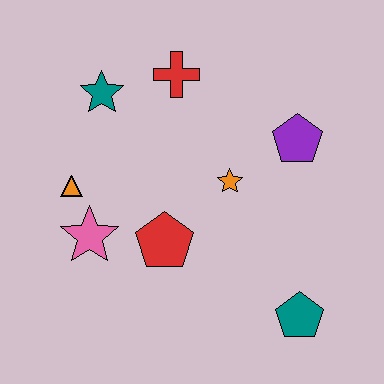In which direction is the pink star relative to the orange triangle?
The pink star is below the orange triangle.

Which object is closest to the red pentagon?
The pink star is closest to the red pentagon.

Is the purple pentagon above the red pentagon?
Yes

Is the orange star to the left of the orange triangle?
No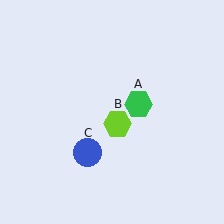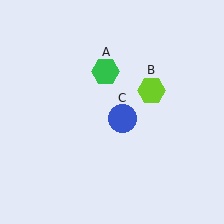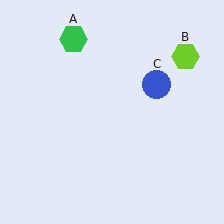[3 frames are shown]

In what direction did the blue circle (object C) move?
The blue circle (object C) moved up and to the right.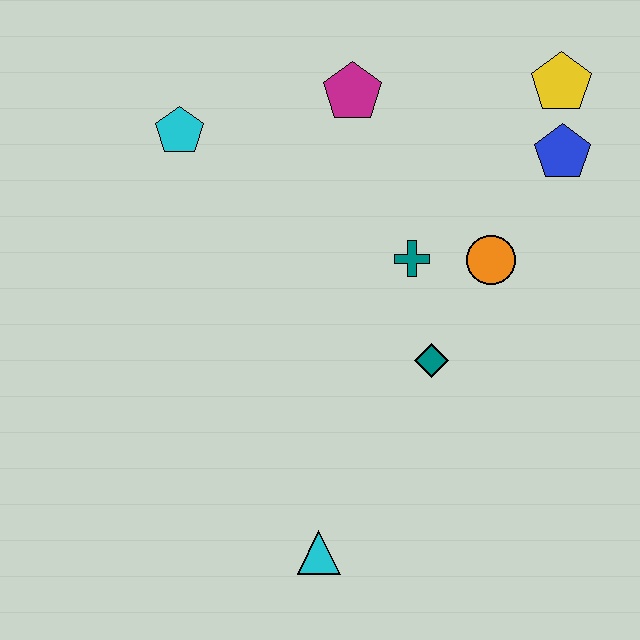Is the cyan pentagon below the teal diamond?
No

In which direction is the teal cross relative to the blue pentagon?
The teal cross is to the left of the blue pentagon.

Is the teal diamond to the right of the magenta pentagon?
Yes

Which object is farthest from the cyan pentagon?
The cyan triangle is farthest from the cyan pentagon.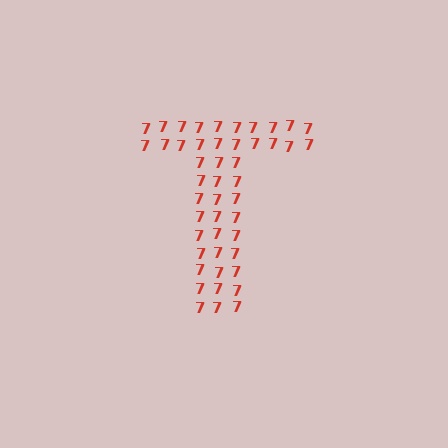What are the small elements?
The small elements are digit 7's.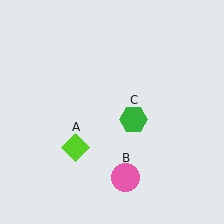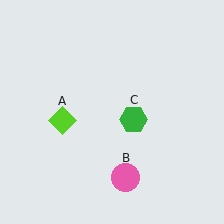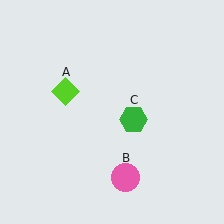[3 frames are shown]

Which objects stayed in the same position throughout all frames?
Pink circle (object B) and green hexagon (object C) remained stationary.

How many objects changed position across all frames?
1 object changed position: lime diamond (object A).